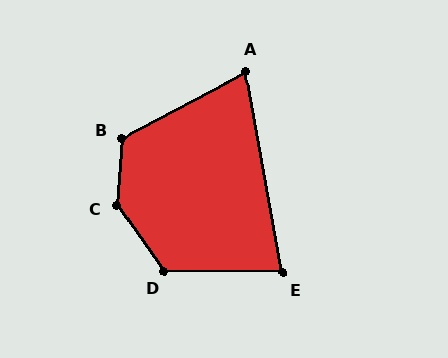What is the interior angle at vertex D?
Approximately 125 degrees (obtuse).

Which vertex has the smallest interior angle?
A, at approximately 72 degrees.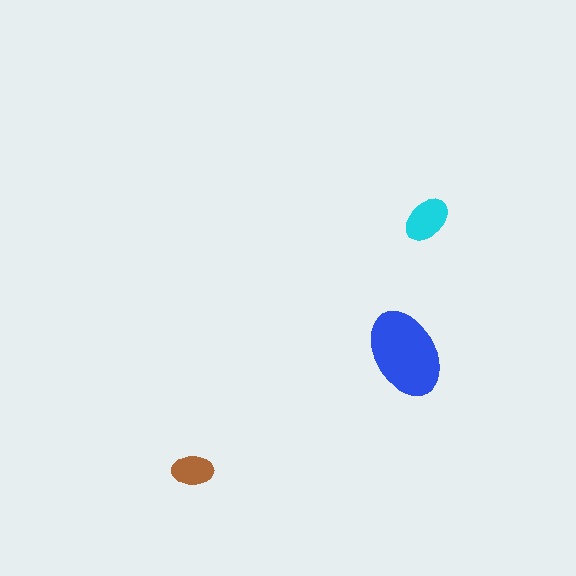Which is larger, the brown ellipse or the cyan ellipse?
The cyan one.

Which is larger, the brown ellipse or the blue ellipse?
The blue one.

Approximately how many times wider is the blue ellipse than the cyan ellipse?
About 2 times wider.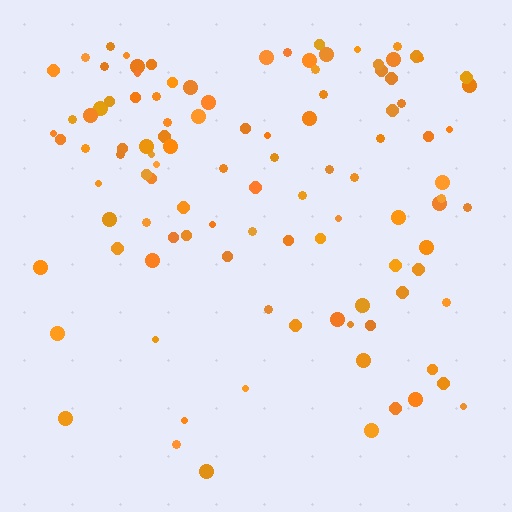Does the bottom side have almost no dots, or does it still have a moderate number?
Still a moderate number, just noticeably fewer than the top.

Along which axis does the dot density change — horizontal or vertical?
Vertical.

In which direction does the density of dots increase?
From bottom to top, with the top side densest.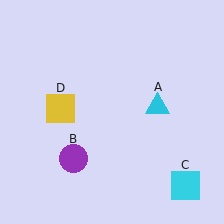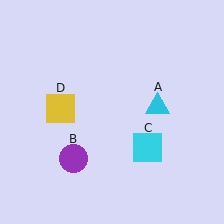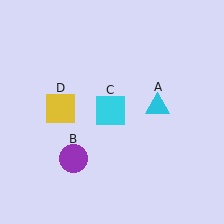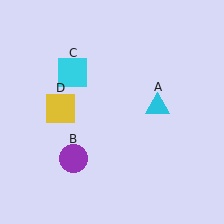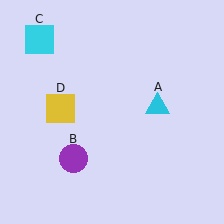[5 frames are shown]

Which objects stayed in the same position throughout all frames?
Cyan triangle (object A) and purple circle (object B) and yellow square (object D) remained stationary.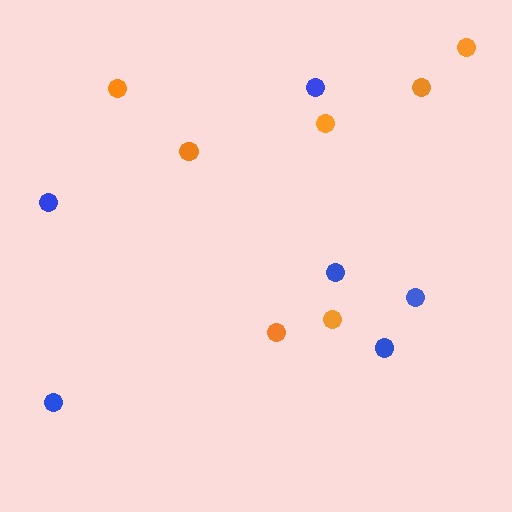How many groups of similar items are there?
There are 2 groups: one group of blue circles (6) and one group of orange circles (7).